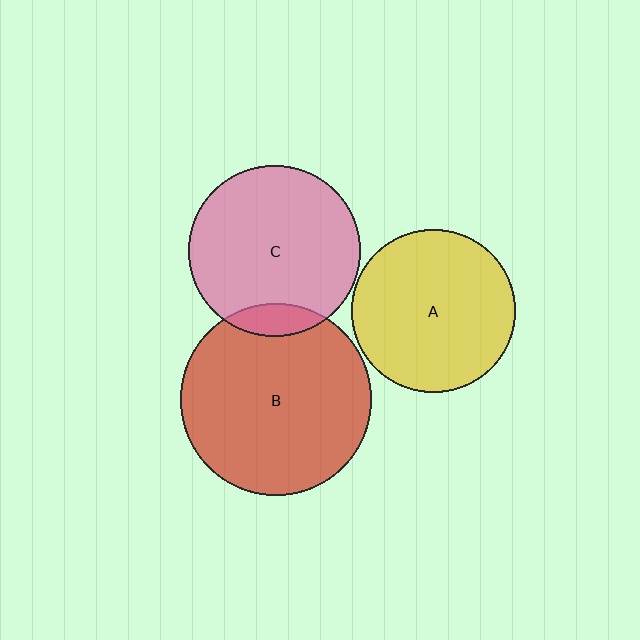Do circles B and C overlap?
Yes.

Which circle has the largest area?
Circle B (red).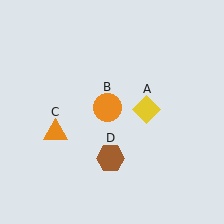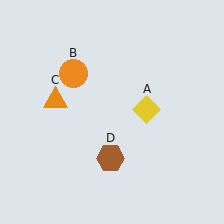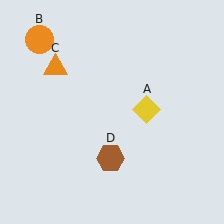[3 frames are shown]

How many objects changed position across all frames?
2 objects changed position: orange circle (object B), orange triangle (object C).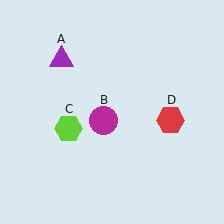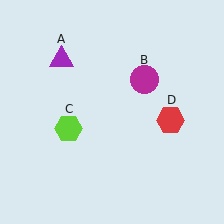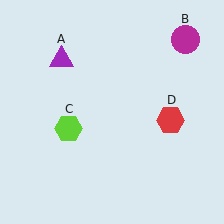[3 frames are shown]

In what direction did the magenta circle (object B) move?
The magenta circle (object B) moved up and to the right.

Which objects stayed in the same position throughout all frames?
Purple triangle (object A) and lime hexagon (object C) and red hexagon (object D) remained stationary.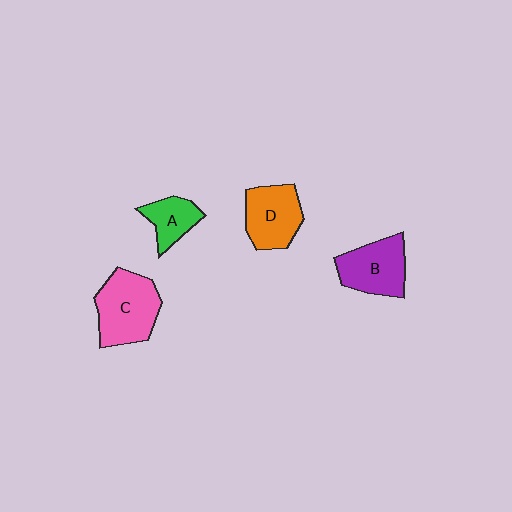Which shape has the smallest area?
Shape A (green).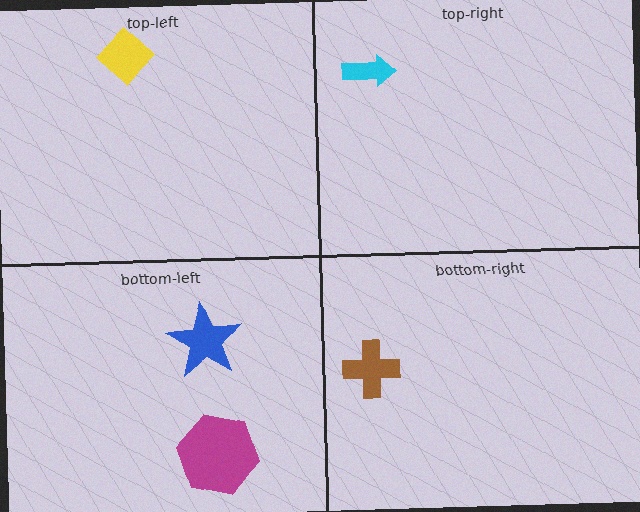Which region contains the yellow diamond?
The top-left region.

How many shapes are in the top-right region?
1.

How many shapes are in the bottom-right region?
1.